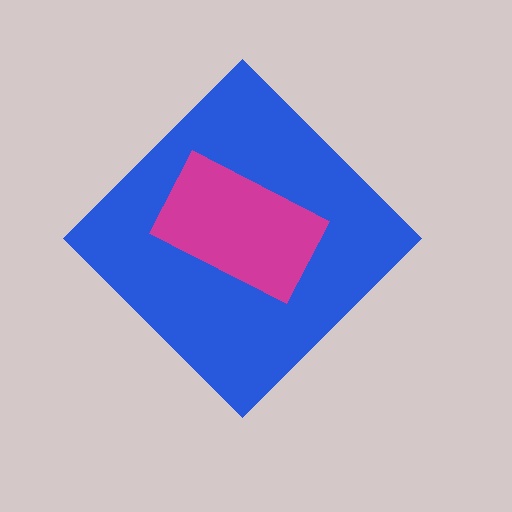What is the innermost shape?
The magenta rectangle.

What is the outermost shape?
The blue diamond.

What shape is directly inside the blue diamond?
The magenta rectangle.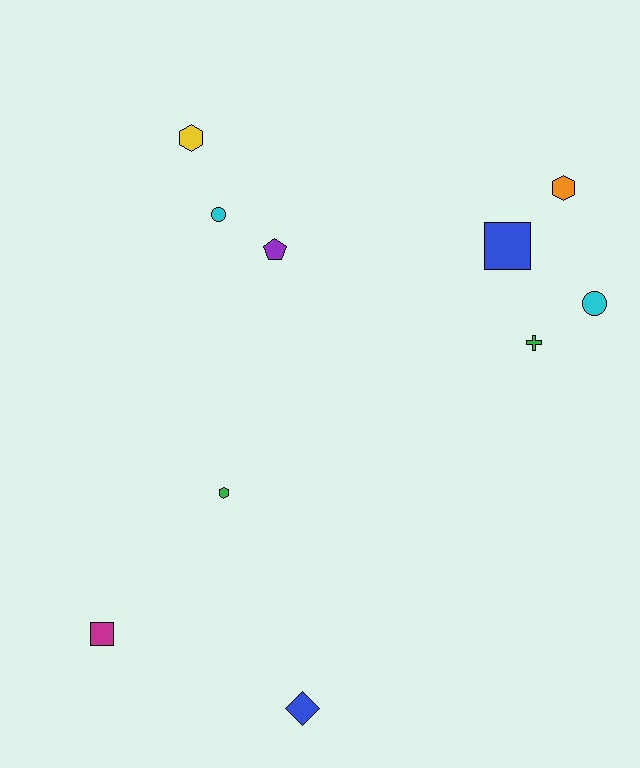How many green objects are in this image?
There are 2 green objects.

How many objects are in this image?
There are 10 objects.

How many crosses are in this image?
There is 1 cross.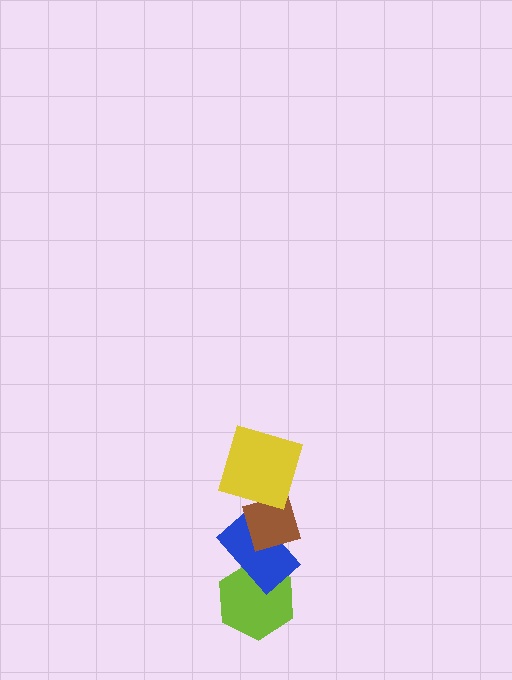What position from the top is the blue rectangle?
The blue rectangle is 3rd from the top.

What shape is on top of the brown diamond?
The yellow square is on top of the brown diamond.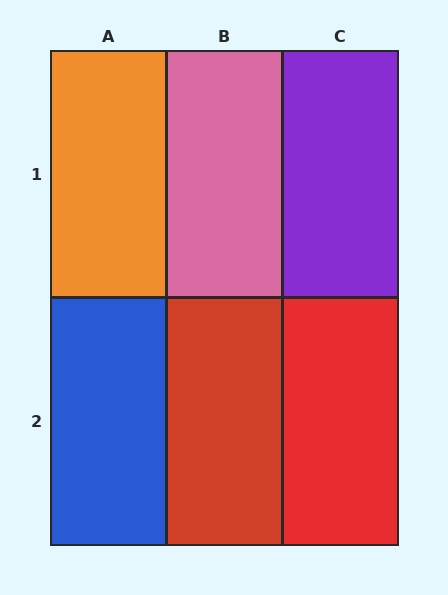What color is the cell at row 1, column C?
Purple.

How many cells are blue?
1 cell is blue.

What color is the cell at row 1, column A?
Orange.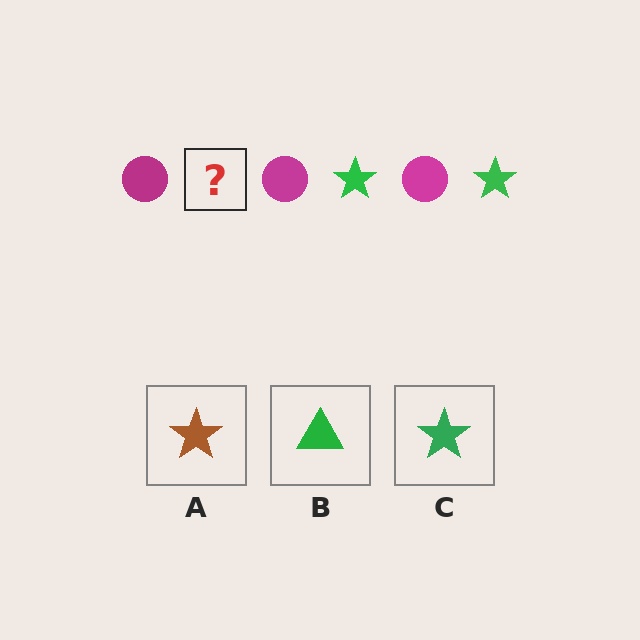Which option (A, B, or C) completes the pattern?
C.